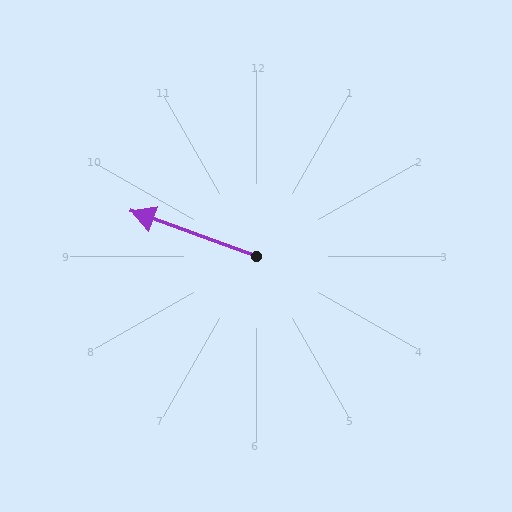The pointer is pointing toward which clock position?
Roughly 10 o'clock.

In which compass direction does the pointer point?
West.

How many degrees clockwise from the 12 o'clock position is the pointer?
Approximately 290 degrees.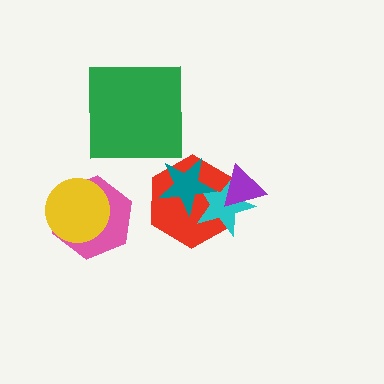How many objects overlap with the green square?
0 objects overlap with the green square.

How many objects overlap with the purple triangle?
2 objects overlap with the purple triangle.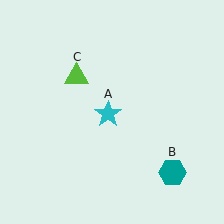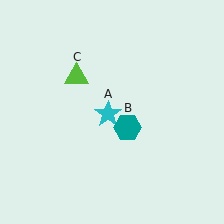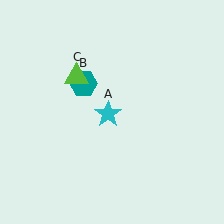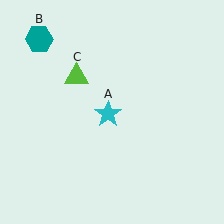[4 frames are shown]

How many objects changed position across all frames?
1 object changed position: teal hexagon (object B).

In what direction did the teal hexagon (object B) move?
The teal hexagon (object B) moved up and to the left.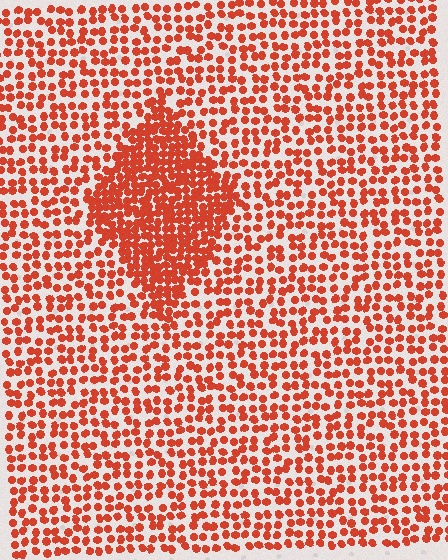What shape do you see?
I see a diamond.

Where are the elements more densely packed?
The elements are more densely packed inside the diamond boundary.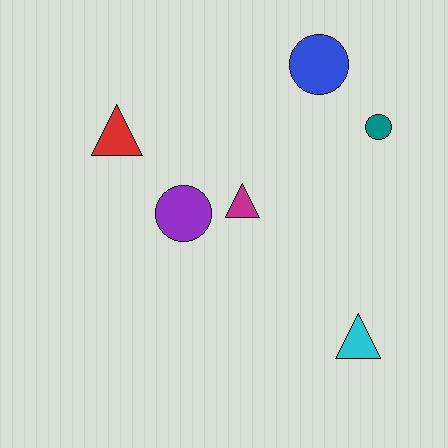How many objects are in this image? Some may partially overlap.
There are 6 objects.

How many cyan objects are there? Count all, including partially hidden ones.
There is 1 cyan object.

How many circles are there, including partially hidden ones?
There are 3 circles.